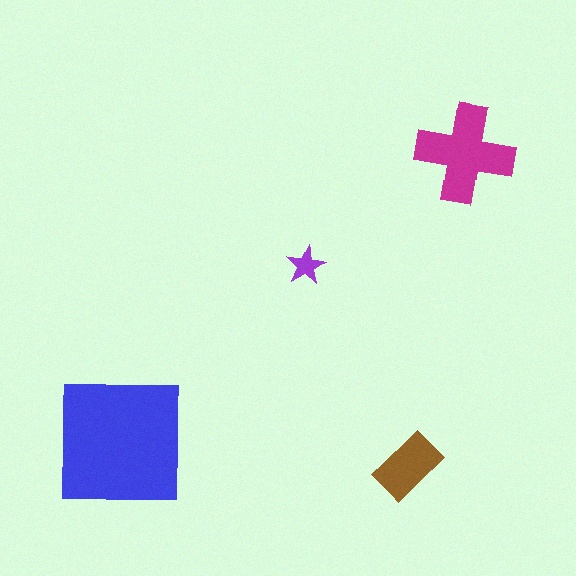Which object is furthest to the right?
The magenta cross is rightmost.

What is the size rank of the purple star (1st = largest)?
4th.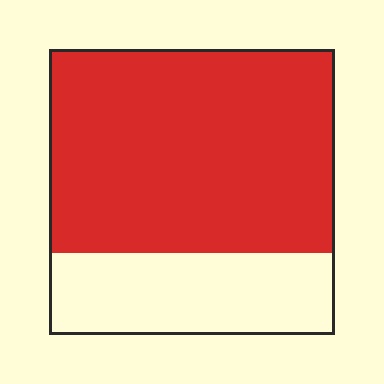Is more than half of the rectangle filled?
Yes.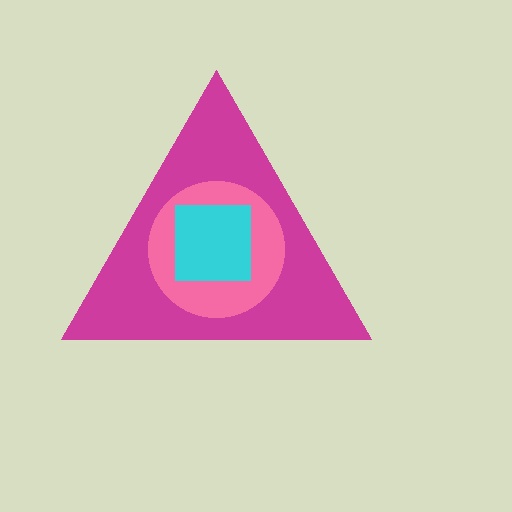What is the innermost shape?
The cyan square.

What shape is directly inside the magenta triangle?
The pink circle.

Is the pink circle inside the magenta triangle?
Yes.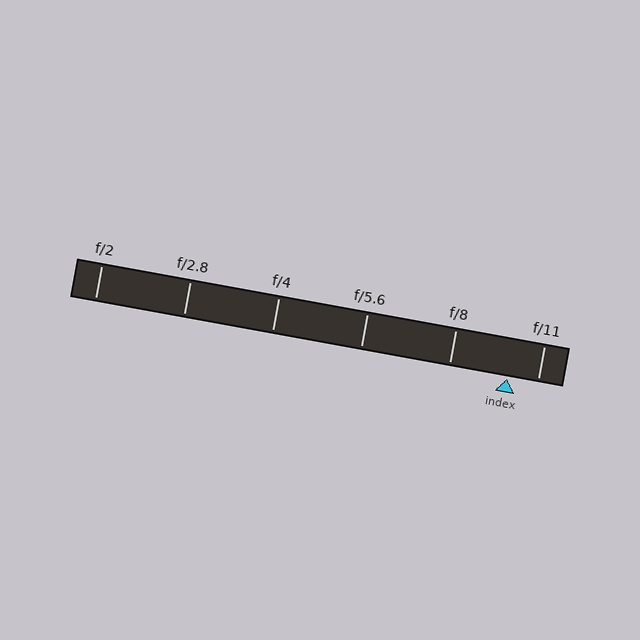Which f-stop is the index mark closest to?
The index mark is closest to f/11.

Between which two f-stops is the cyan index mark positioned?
The index mark is between f/8 and f/11.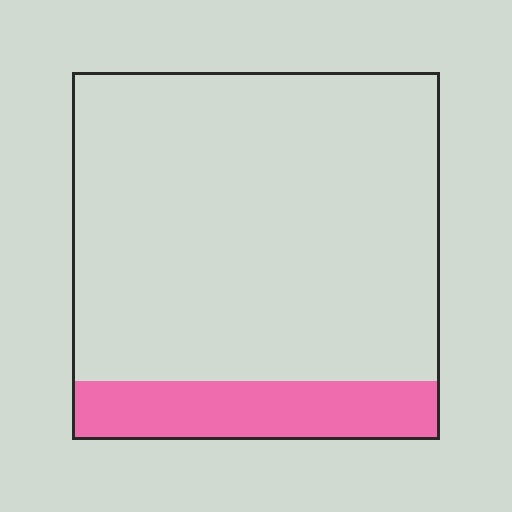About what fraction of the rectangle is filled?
About one sixth (1/6).